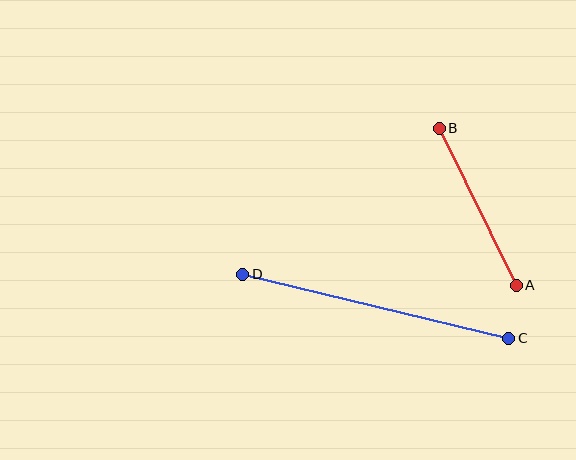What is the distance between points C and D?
The distance is approximately 274 pixels.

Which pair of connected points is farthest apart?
Points C and D are farthest apart.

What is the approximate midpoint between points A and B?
The midpoint is at approximately (478, 207) pixels.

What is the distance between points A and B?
The distance is approximately 174 pixels.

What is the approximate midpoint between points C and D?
The midpoint is at approximately (376, 306) pixels.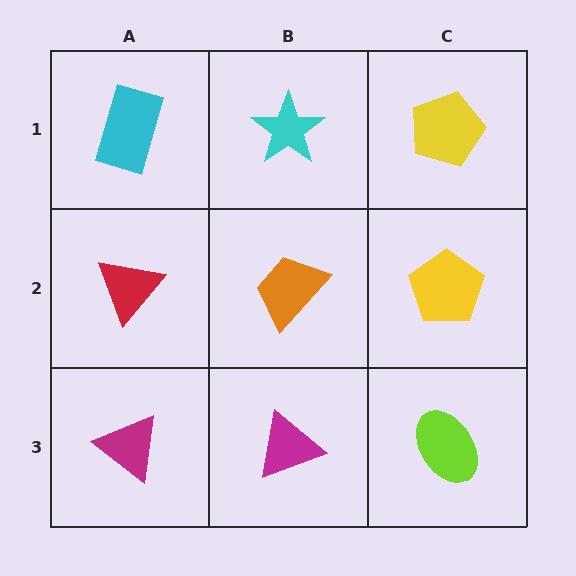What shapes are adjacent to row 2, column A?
A cyan rectangle (row 1, column A), a magenta triangle (row 3, column A), an orange trapezoid (row 2, column B).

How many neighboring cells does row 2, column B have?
4.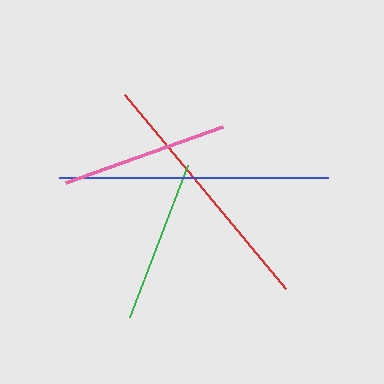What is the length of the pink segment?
The pink segment is approximately 166 pixels long.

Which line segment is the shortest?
The green line is the shortest at approximately 162 pixels.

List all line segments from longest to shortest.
From longest to shortest: blue, red, pink, green.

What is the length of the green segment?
The green segment is approximately 162 pixels long.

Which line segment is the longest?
The blue line is the longest at approximately 269 pixels.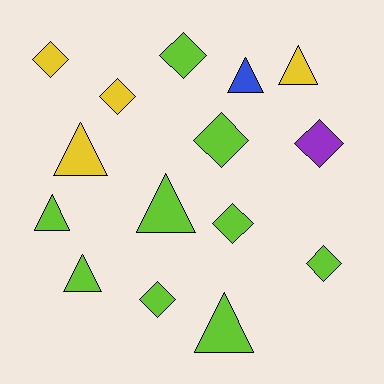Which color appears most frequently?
Lime, with 9 objects.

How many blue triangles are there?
There is 1 blue triangle.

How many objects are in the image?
There are 15 objects.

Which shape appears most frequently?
Diamond, with 8 objects.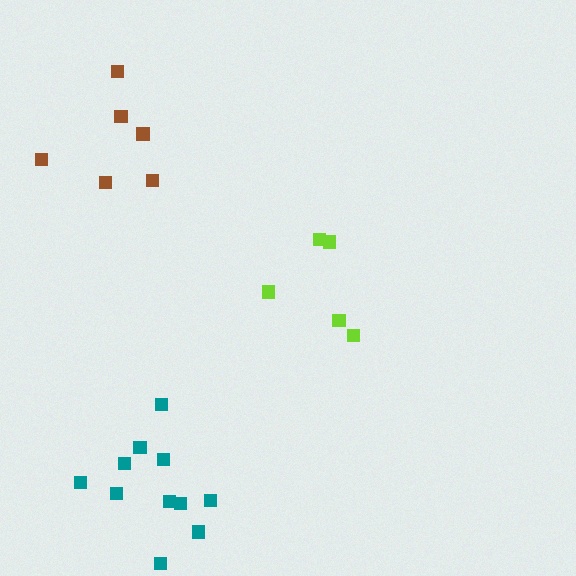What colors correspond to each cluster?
The clusters are colored: brown, lime, teal.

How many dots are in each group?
Group 1: 6 dots, Group 2: 5 dots, Group 3: 11 dots (22 total).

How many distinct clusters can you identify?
There are 3 distinct clusters.